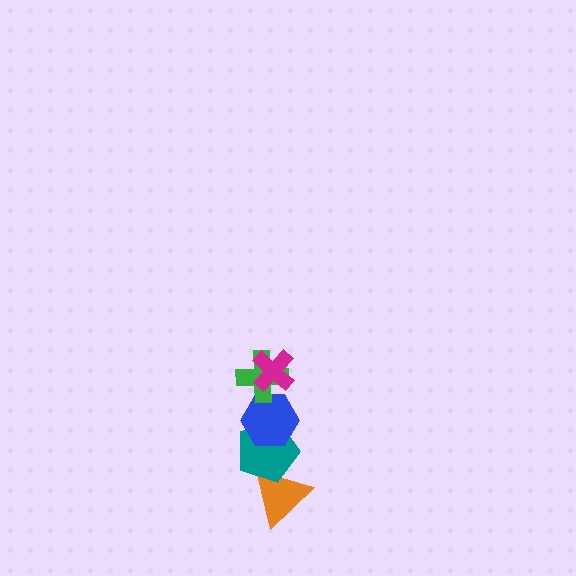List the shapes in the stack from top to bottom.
From top to bottom: the magenta cross, the green cross, the blue hexagon, the teal pentagon, the orange triangle.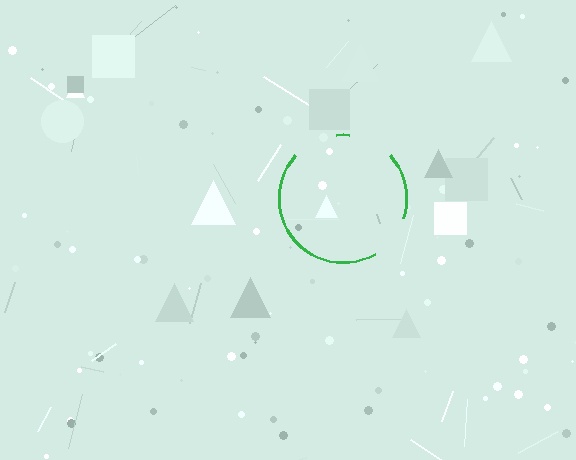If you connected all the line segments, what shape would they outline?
They would outline a circle.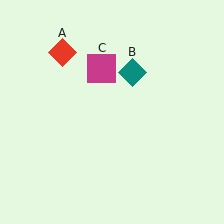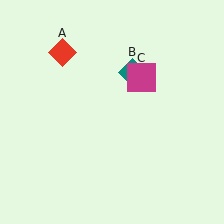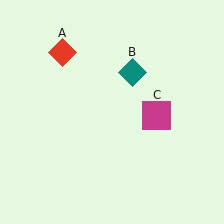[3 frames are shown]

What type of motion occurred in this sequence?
The magenta square (object C) rotated clockwise around the center of the scene.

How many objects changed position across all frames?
1 object changed position: magenta square (object C).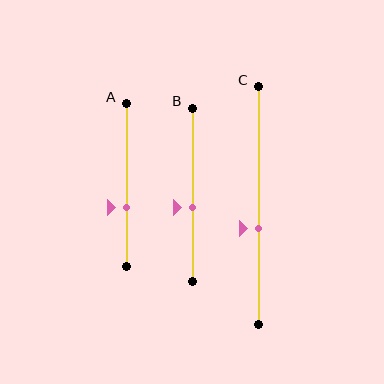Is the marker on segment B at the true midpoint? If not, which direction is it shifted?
No, the marker on segment B is shifted downward by about 7% of the segment length.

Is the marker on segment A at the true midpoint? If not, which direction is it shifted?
No, the marker on segment A is shifted downward by about 14% of the segment length.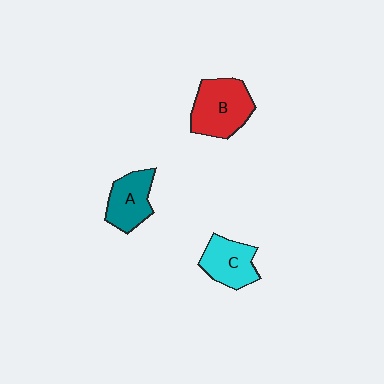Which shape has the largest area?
Shape B (red).